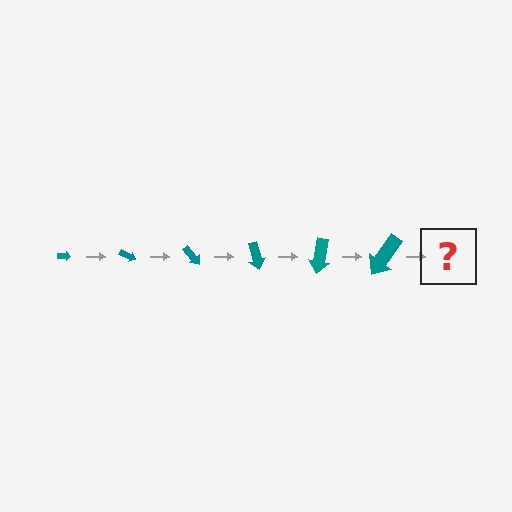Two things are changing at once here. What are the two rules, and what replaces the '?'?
The two rules are that the arrow grows larger each step and it rotates 25 degrees each step. The '?' should be an arrow, larger than the previous one and rotated 150 degrees from the start.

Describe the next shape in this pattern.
It should be an arrow, larger than the previous one and rotated 150 degrees from the start.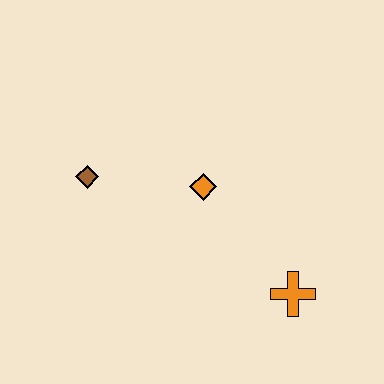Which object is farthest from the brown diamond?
The orange cross is farthest from the brown diamond.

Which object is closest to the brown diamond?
The orange diamond is closest to the brown diamond.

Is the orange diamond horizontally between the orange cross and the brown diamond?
Yes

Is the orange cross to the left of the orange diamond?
No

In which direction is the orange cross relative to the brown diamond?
The orange cross is to the right of the brown diamond.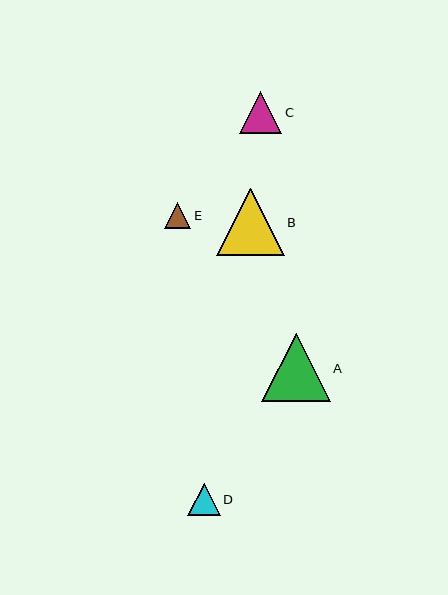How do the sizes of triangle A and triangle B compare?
Triangle A and triangle B are approximately the same size.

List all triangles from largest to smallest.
From largest to smallest: A, B, C, D, E.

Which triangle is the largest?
Triangle A is the largest with a size of approximately 69 pixels.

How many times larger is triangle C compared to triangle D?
Triangle C is approximately 1.3 times the size of triangle D.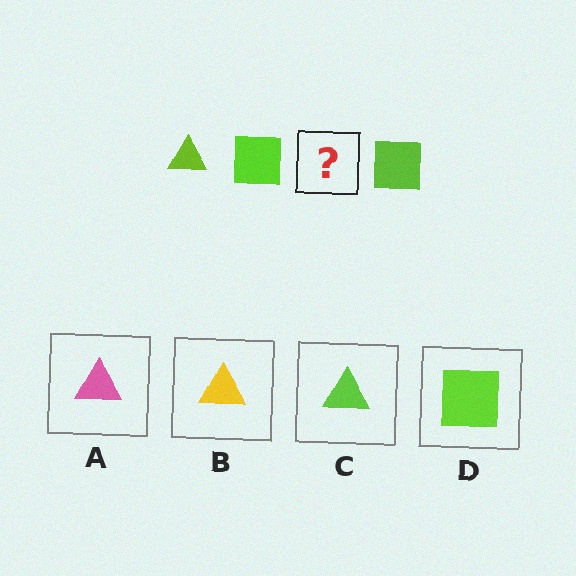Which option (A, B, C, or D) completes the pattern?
C.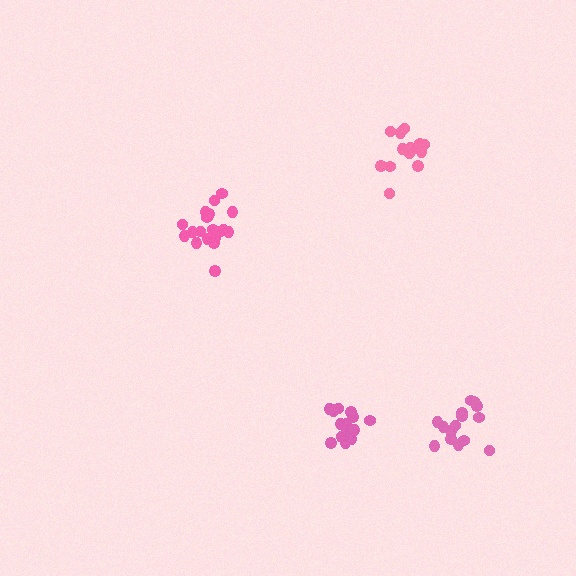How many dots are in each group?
Group 1: 19 dots, Group 2: 14 dots, Group 3: 15 dots, Group 4: 19 dots (67 total).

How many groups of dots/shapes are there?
There are 4 groups.